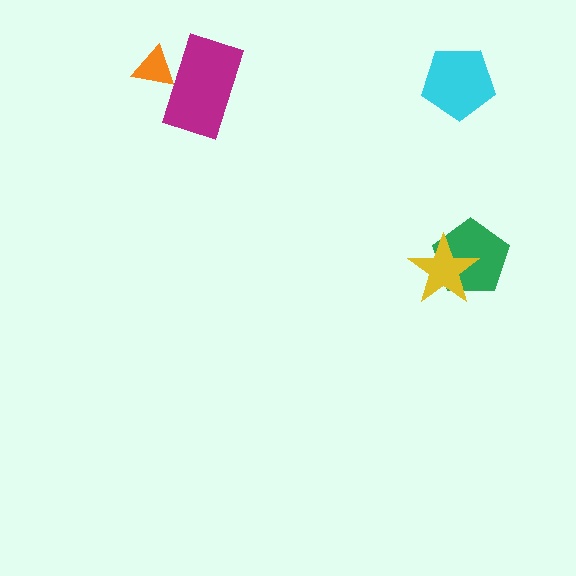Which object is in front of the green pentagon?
The yellow star is in front of the green pentagon.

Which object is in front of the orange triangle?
The magenta rectangle is in front of the orange triangle.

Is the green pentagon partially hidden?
Yes, it is partially covered by another shape.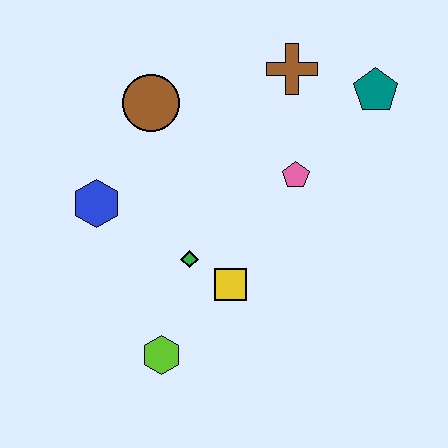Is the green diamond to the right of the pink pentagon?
No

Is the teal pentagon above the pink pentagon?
Yes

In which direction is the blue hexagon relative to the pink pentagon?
The blue hexagon is to the left of the pink pentagon.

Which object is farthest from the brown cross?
The lime hexagon is farthest from the brown cross.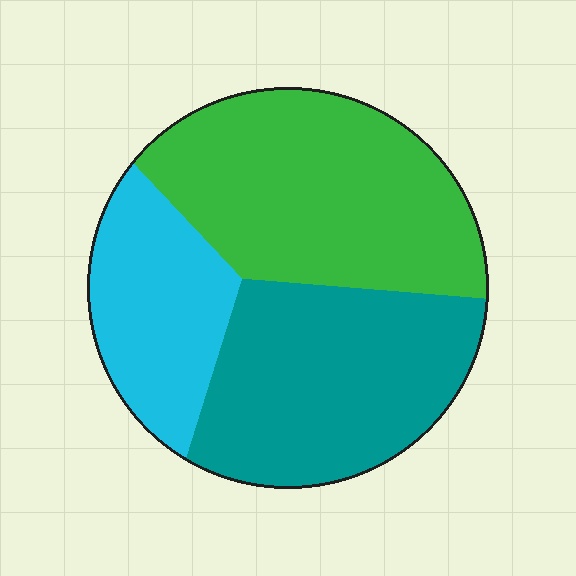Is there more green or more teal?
Green.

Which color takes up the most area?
Green, at roughly 40%.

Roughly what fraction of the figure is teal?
Teal covers 37% of the figure.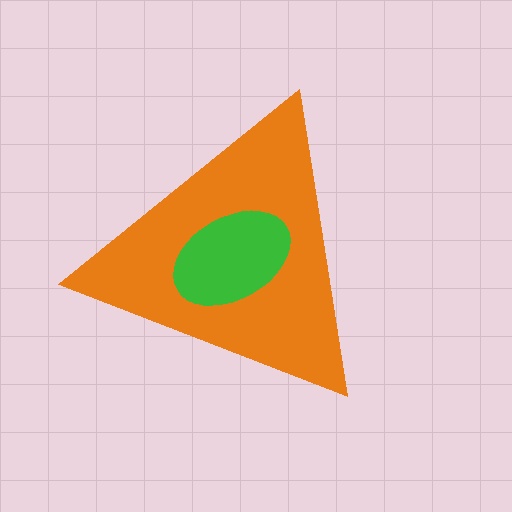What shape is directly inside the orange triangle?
The green ellipse.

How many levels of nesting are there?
2.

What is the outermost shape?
The orange triangle.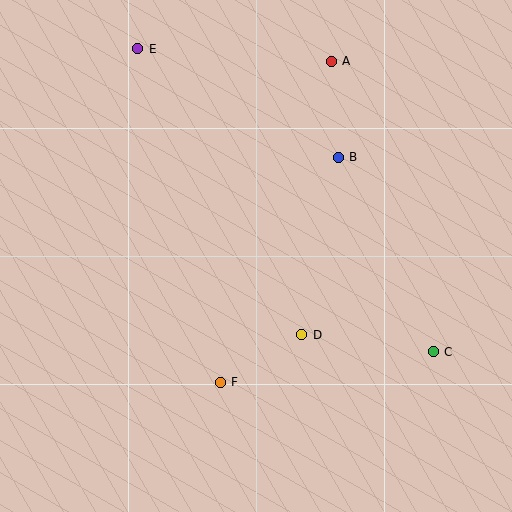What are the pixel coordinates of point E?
Point E is at (138, 49).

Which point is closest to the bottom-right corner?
Point C is closest to the bottom-right corner.